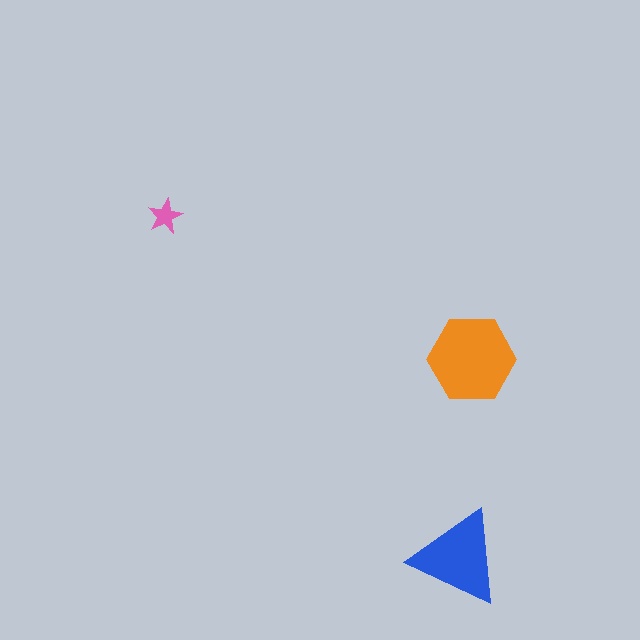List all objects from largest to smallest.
The orange hexagon, the blue triangle, the pink star.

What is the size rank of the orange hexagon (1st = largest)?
1st.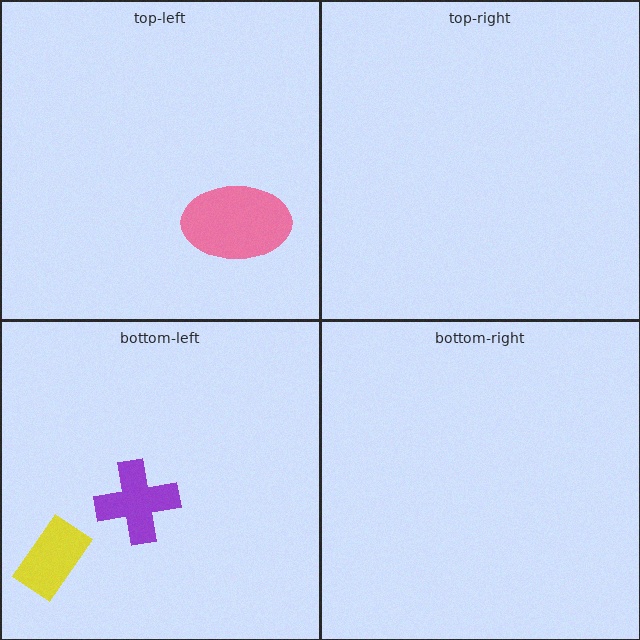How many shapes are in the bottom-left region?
2.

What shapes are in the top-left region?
The pink ellipse.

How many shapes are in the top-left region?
1.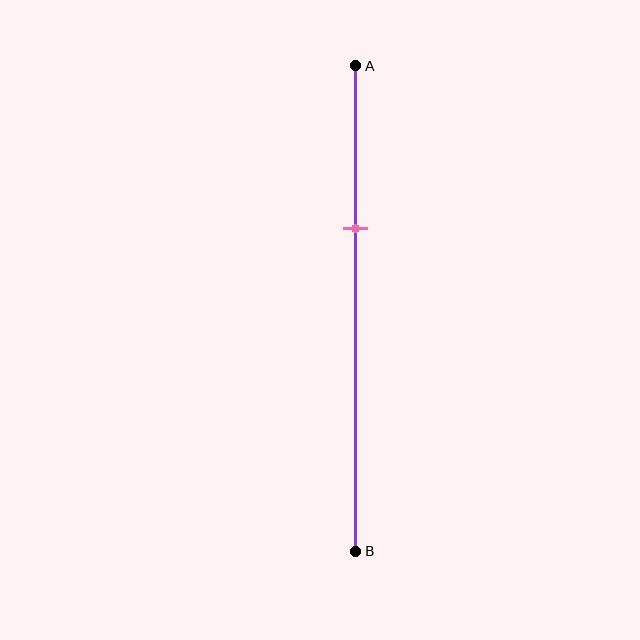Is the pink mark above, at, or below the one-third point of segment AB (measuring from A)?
The pink mark is approximately at the one-third point of segment AB.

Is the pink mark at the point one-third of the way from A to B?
Yes, the mark is approximately at the one-third point.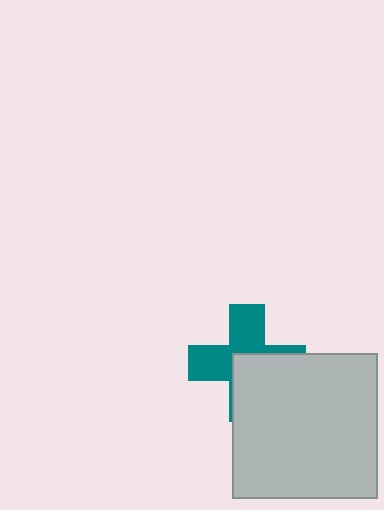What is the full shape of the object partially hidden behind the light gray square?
The partially hidden object is a teal cross.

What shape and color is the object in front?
The object in front is a light gray square.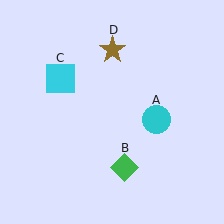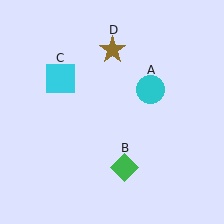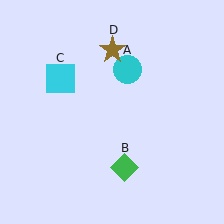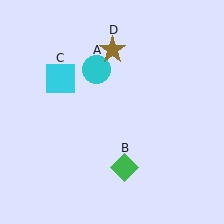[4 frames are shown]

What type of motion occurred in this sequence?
The cyan circle (object A) rotated counterclockwise around the center of the scene.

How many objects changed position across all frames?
1 object changed position: cyan circle (object A).